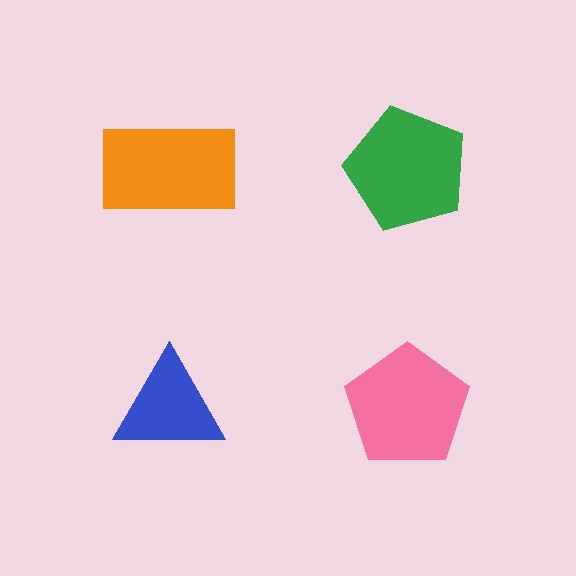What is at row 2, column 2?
A pink pentagon.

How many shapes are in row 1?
2 shapes.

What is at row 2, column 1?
A blue triangle.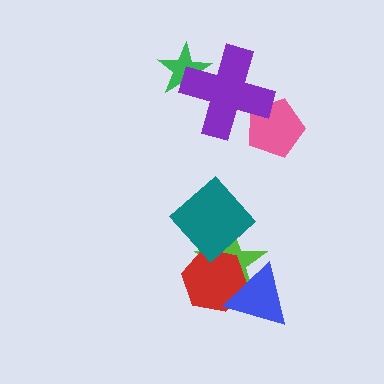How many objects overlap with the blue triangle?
2 objects overlap with the blue triangle.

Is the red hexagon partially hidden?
Yes, it is partially covered by another shape.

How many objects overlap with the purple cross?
2 objects overlap with the purple cross.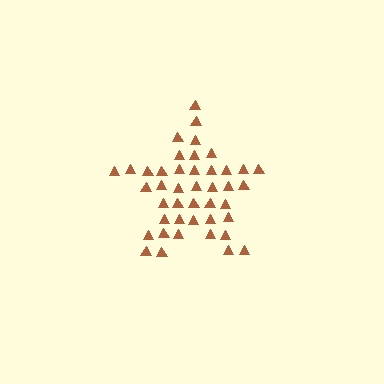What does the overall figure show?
The overall figure shows a star.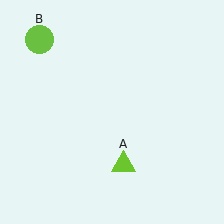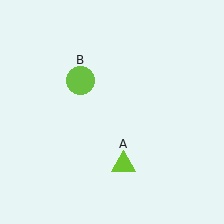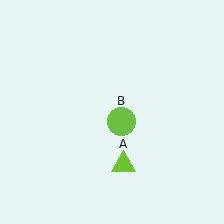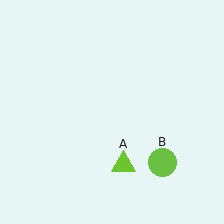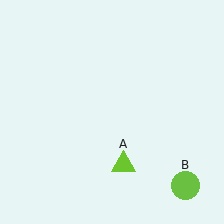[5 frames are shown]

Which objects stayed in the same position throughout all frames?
Lime triangle (object A) remained stationary.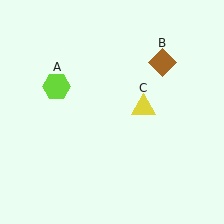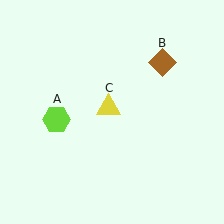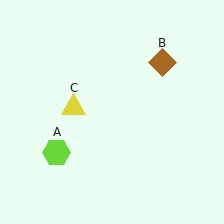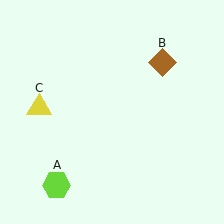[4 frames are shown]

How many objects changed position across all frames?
2 objects changed position: lime hexagon (object A), yellow triangle (object C).